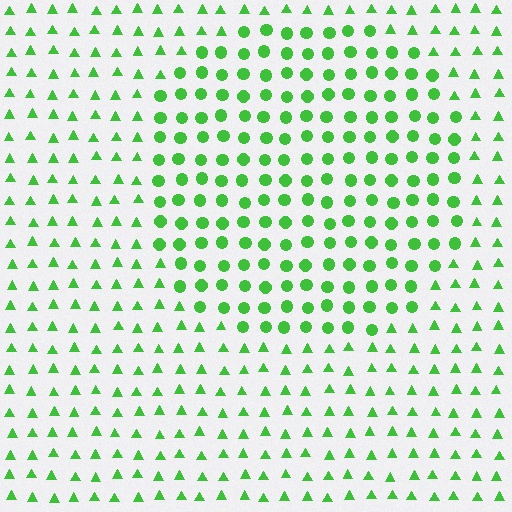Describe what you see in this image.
The image is filled with small green elements arranged in a uniform grid. A circle-shaped region contains circles, while the surrounding area contains triangles. The boundary is defined purely by the change in element shape.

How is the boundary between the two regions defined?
The boundary is defined by a change in element shape: circles inside vs. triangles outside. All elements share the same color and spacing.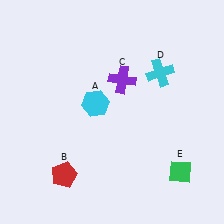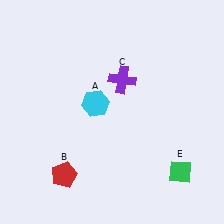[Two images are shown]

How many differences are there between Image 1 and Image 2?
There is 1 difference between the two images.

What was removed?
The cyan cross (D) was removed in Image 2.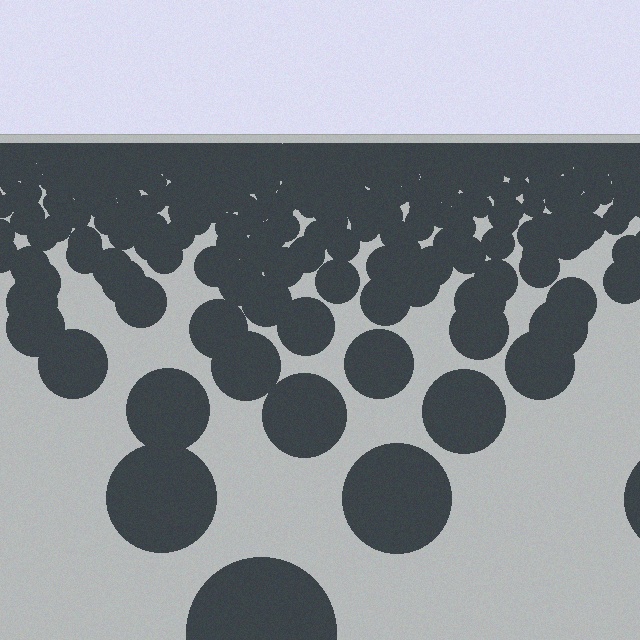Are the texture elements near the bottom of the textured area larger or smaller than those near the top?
Larger. Near the bottom, elements are closer to the viewer and appear at a bigger on-screen size.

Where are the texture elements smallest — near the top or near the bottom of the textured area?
Near the top.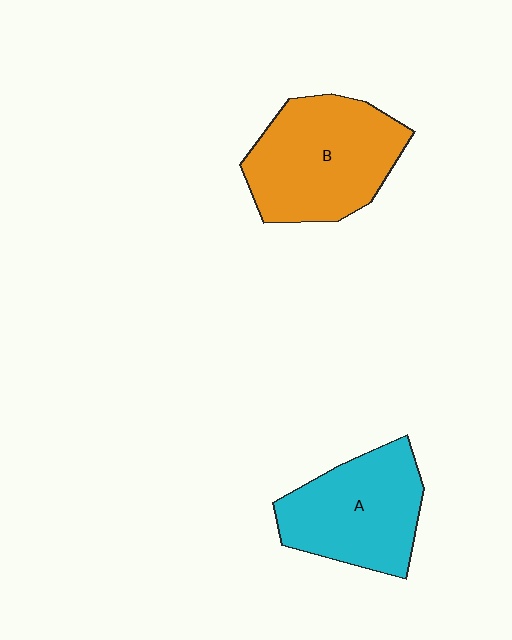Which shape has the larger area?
Shape B (orange).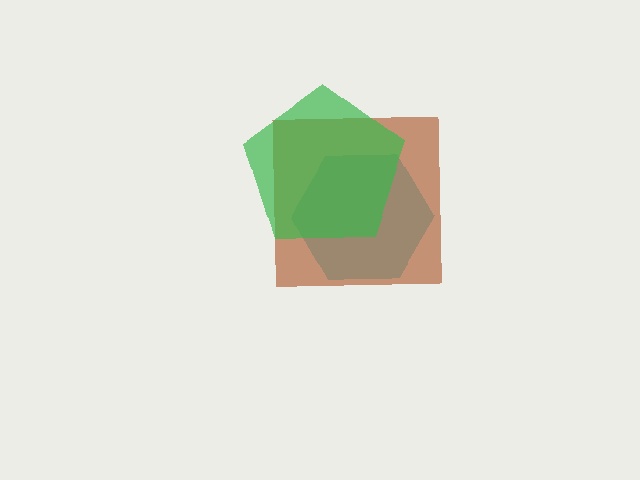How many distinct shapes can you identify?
There are 3 distinct shapes: a cyan hexagon, a brown square, a green pentagon.